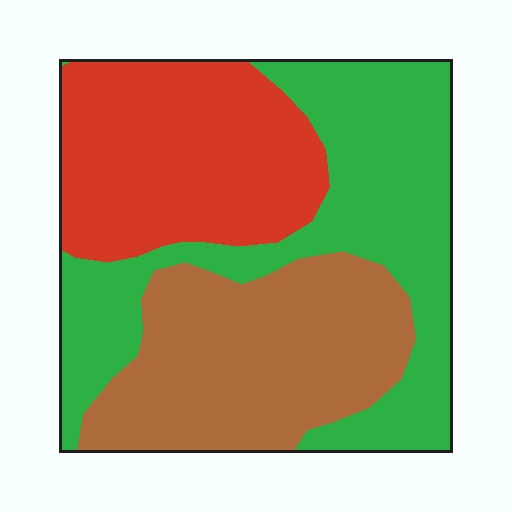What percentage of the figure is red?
Red covers 30% of the figure.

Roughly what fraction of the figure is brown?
Brown takes up between a sixth and a third of the figure.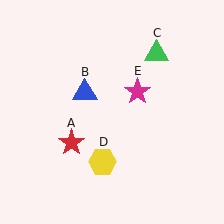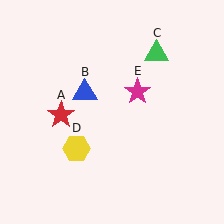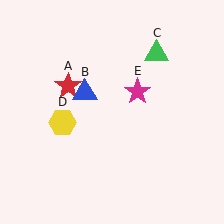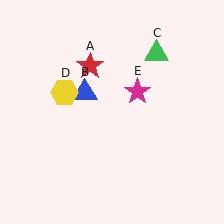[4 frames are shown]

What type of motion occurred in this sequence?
The red star (object A), yellow hexagon (object D) rotated clockwise around the center of the scene.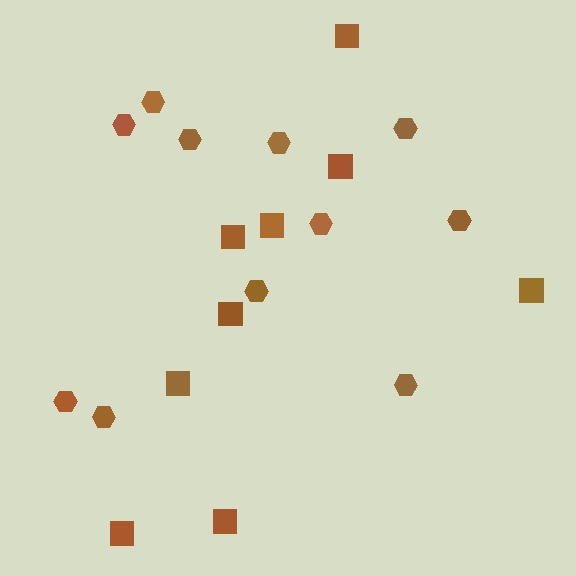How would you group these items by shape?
There are 2 groups: one group of squares (9) and one group of hexagons (11).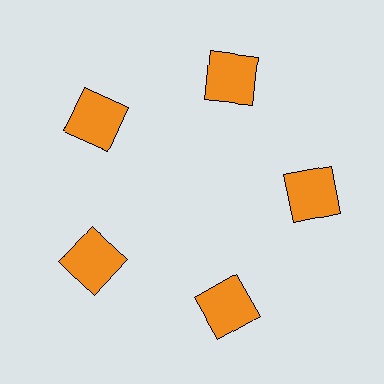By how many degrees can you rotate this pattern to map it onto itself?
The pattern maps onto itself every 72 degrees of rotation.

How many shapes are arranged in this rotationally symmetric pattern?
There are 5 shapes, arranged in 5 groups of 1.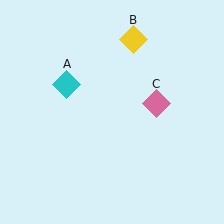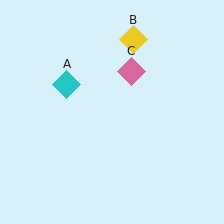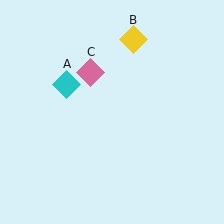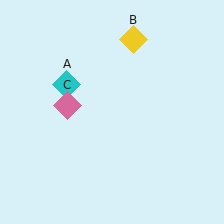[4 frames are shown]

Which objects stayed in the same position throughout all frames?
Cyan diamond (object A) and yellow diamond (object B) remained stationary.